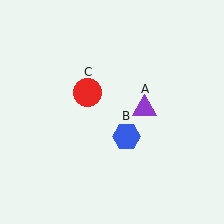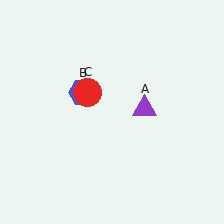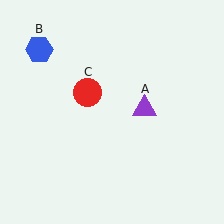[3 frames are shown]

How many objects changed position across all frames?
1 object changed position: blue hexagon (object B).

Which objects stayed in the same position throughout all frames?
Purple triangle (object A) and red circle (object C) remained stationary.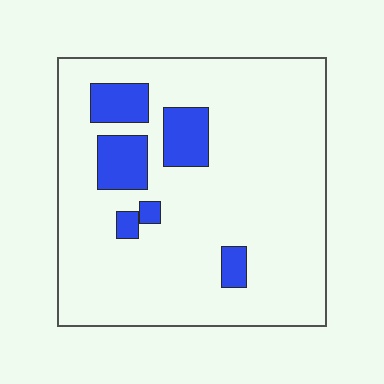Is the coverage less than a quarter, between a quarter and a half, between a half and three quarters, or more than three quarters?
Less than a quarter.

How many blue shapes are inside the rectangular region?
6.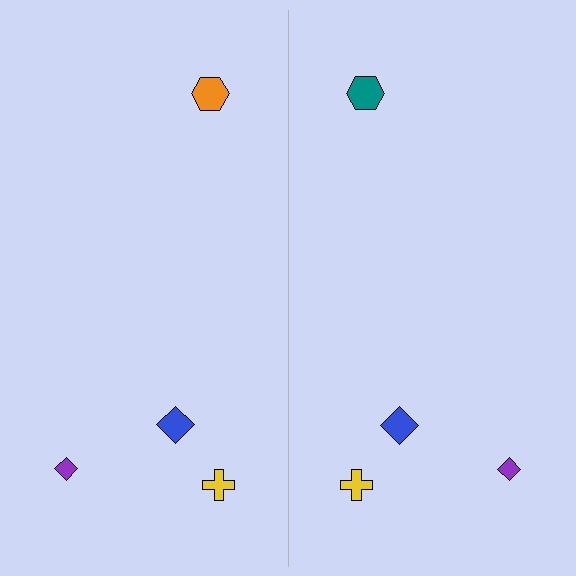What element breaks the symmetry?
The teal hexagon on the right side breaks the symmetry — its mirror counterpart is orange.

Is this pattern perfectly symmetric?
No, the pattern is not perfectly symmetric. The teal hexagon on the right side breaks the symmetry — its mirror counterpart is orange.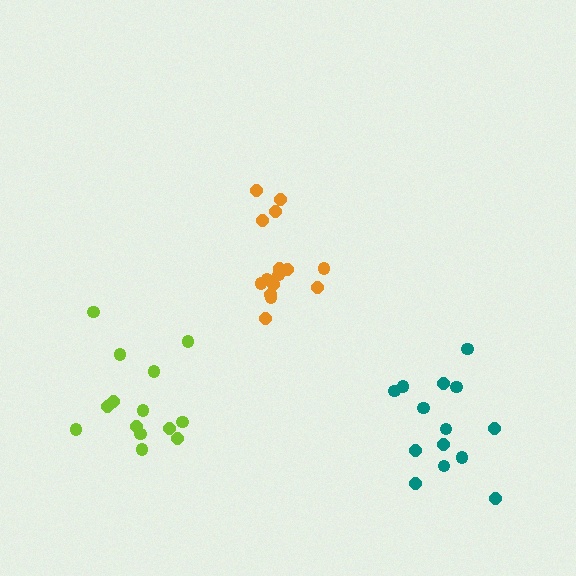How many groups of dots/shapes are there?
There are 3 groups.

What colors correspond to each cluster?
The clusters are colored: teal, orange, lime.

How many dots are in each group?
Group 1: 14 dots, Group 2: 15 dots, Group 3: 14 dots (43 total).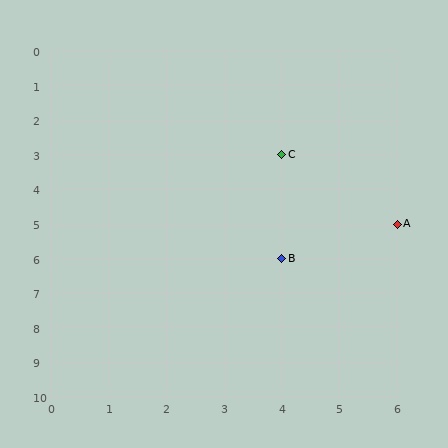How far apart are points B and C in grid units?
Points B and C are 3 rows apart.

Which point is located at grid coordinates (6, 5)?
Point A is at (6, 5).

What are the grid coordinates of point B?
Point B is at grid coordinates (4, 6).